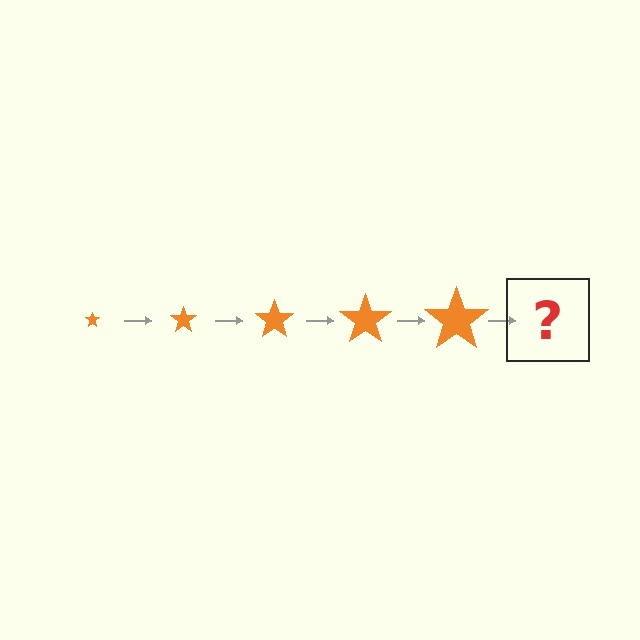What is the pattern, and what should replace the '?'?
The pattern is that the star gets progressively larger each step. The '?' should be an orange star, larger than the previous one.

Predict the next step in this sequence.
The next step is an orange star, larger than the previous one.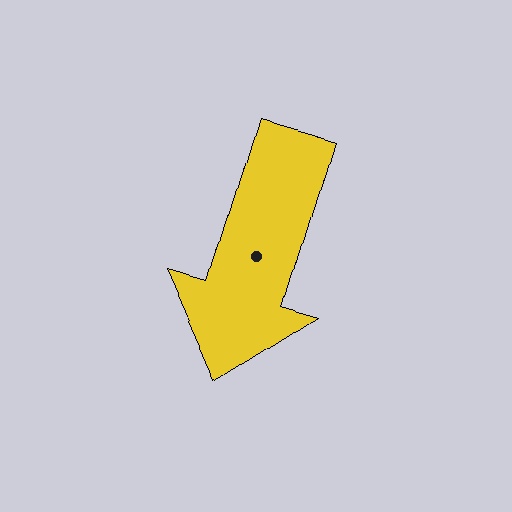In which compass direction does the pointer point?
South.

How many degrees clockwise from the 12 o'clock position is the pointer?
Approximately 197 degrees.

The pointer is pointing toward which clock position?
Roughly 7 o'clock.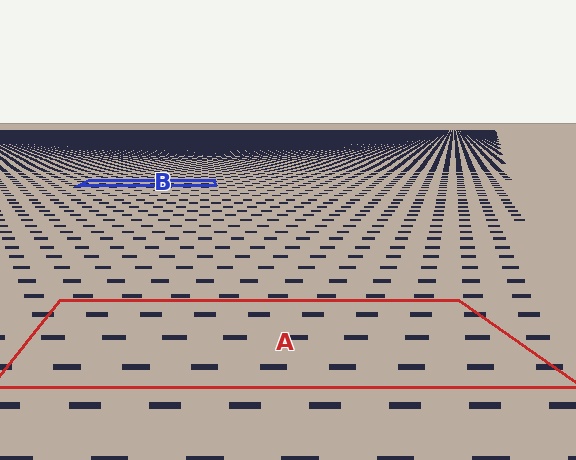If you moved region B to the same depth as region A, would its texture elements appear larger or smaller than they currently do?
They would appear larger. At a closer depth, the same texture elements are projected at a bigger on-screen size.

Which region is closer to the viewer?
Region A is closer. The texture elements there are larger and more spread out.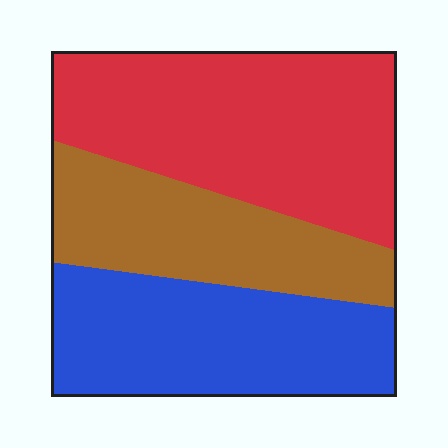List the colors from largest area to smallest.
From largest to smallest: red, blue, brown.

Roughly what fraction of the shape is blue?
Blue covers 32% of the shape.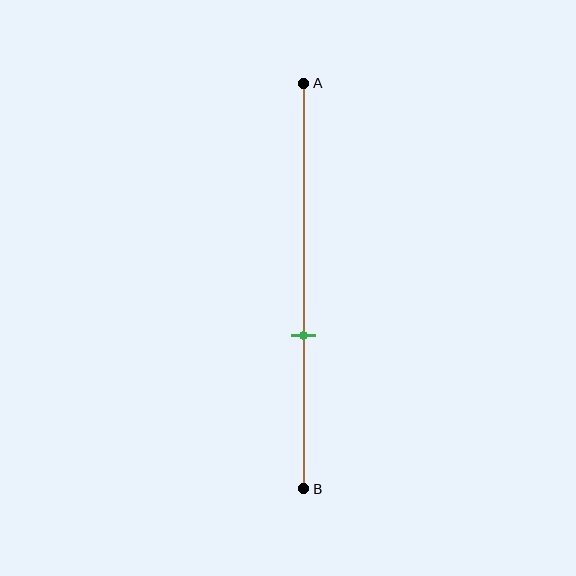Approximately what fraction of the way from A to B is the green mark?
The green mark is approximately 60% of the way from A to B.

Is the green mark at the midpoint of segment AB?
No, the mark is at about 60% from A, not at the 50% midpoint.